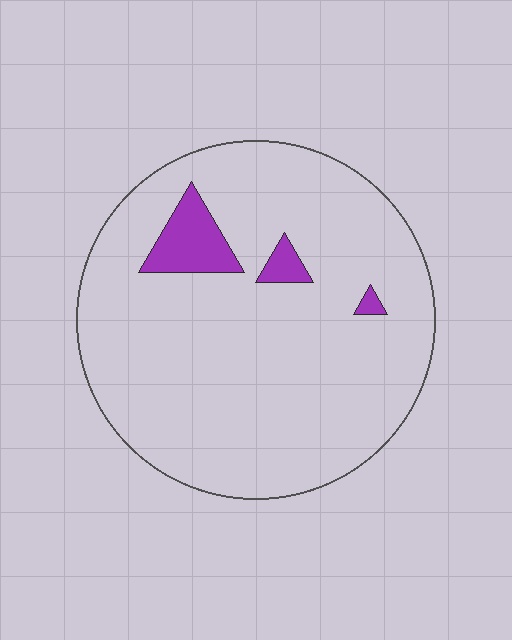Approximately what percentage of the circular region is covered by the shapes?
Approximately 5%.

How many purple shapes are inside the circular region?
3.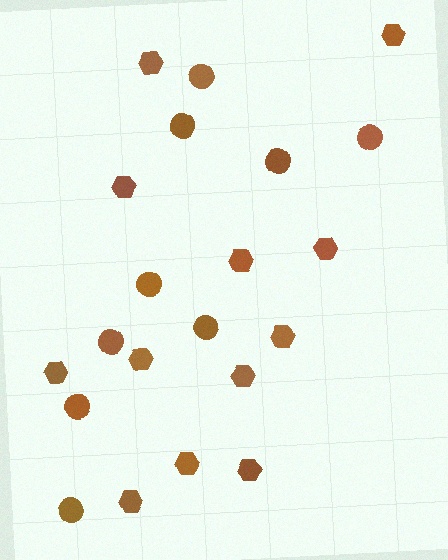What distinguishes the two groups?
There are 2 groups: one group of hexagons (12) and one group of circles (9).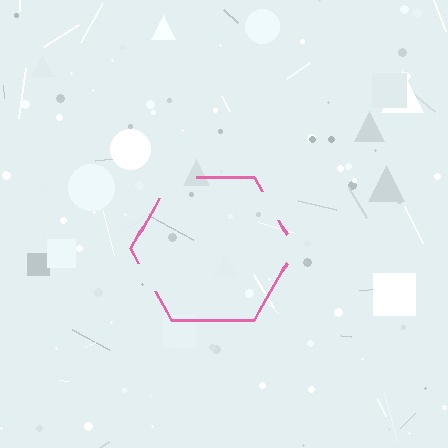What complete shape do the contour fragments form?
The contour fragments form a hexagon.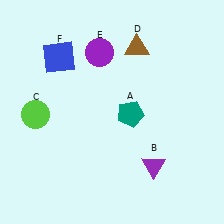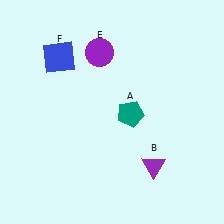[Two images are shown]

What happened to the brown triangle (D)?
The brown triangle (D) was removed in Image 2. It was in the top-right area of Image 1.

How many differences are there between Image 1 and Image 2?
There are 2 differences between the two images.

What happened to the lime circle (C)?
The lime circle (C) was removed in Image 2. It was in the bottom-left area of Image 1.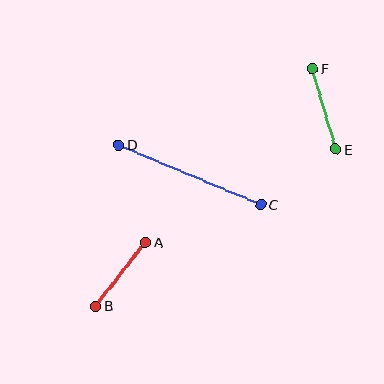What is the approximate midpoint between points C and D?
The midpoint is at approximately (190, 175) pixels.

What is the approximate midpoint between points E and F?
The midpoint is at approximately (324, 109) pixels.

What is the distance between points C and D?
The distance is approximately 154 pixels.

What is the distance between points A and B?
The distance is approximately 81 pixels.